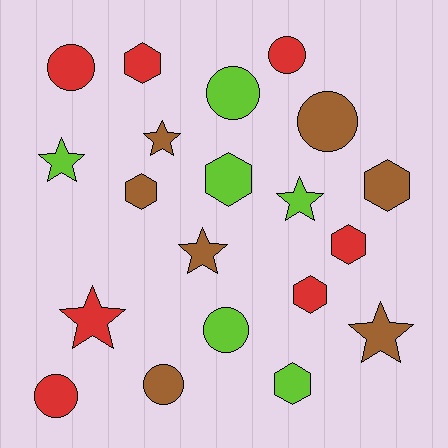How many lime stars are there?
There are 2 lime stars.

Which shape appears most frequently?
Hexagon, with 7 objects.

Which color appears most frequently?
Brown, with 7 objects.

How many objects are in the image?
There are 20 objects.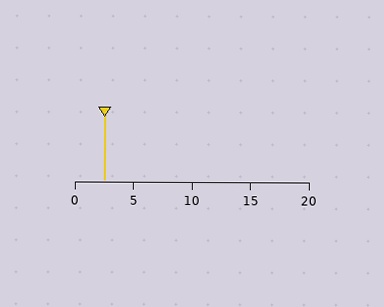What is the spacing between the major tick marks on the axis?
The major ticks are spaced 5 apart.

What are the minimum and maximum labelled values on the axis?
The axis runs from 0 to 20.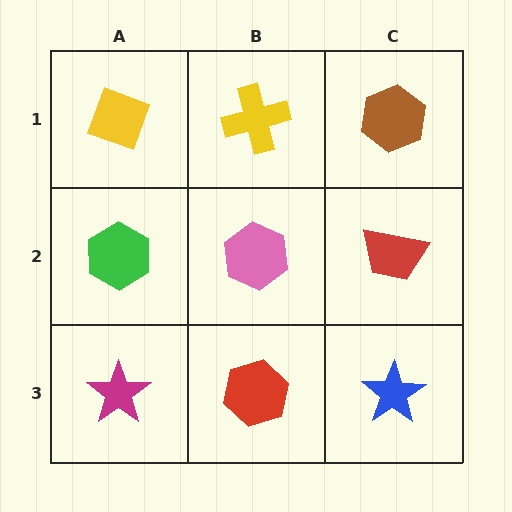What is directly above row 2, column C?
A brown hexagon.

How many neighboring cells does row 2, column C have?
3.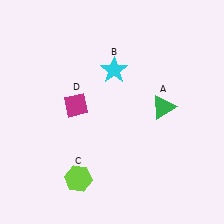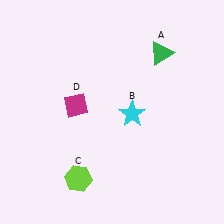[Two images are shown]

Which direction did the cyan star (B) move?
The cyan star (B) moved down.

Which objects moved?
The objects that moved are: the green triangle (A), the cyan star (B).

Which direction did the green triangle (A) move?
The green triangle (A) moved up.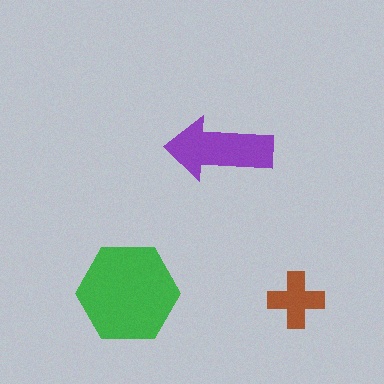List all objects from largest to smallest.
The green hexagon, the purple arrow, the brown cross.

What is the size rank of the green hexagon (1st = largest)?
1st.